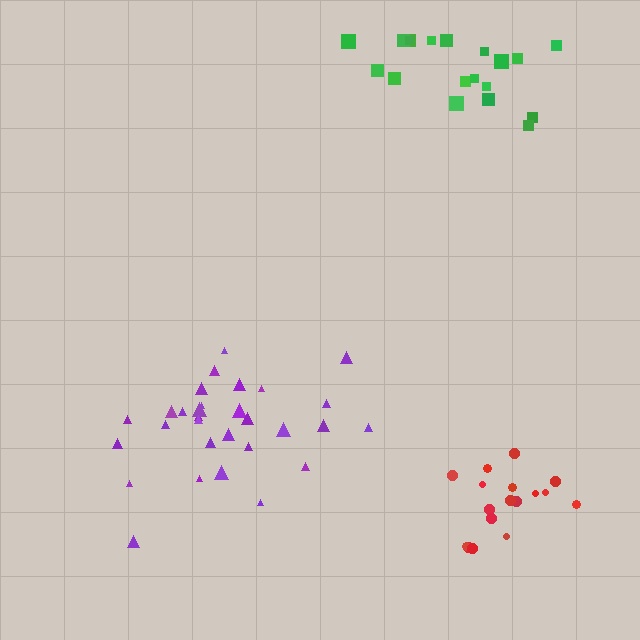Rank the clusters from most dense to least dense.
red, purple, green.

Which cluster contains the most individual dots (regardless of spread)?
Purple (30).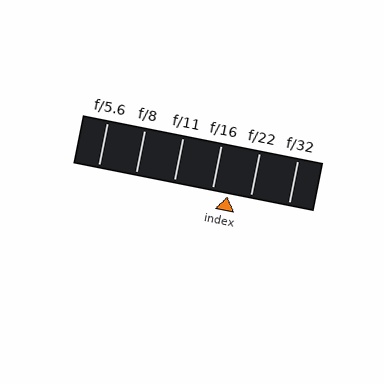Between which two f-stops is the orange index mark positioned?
The index mark is between f/16 and f/22.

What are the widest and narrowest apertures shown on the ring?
The widest aperture shown is f/5.6 and the narrowest is f/32.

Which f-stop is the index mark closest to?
The index mark is closest to f/16.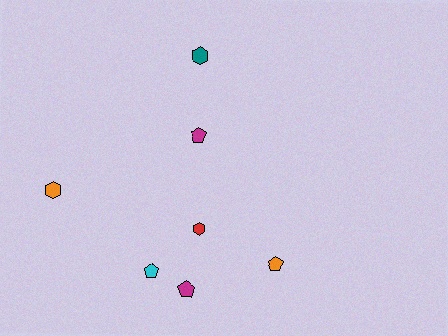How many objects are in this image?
There are 7 objects.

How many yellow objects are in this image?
There are no yellow objects.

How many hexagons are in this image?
There are 3 hexagons.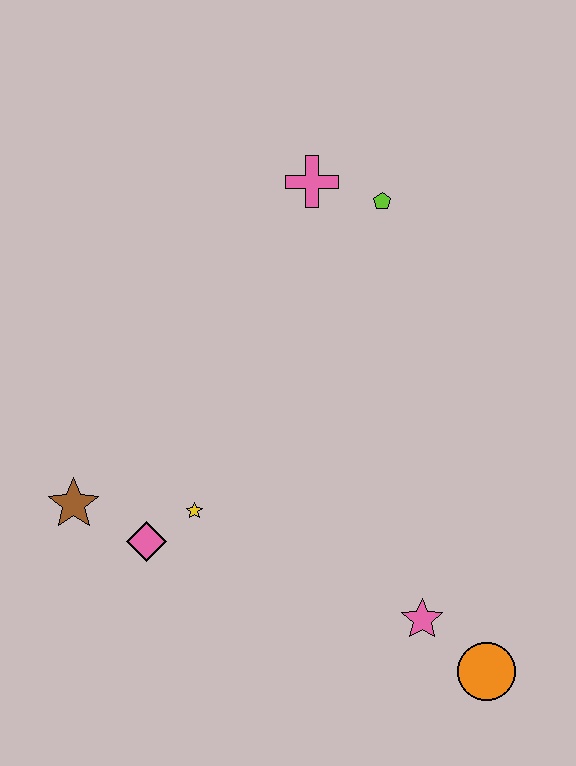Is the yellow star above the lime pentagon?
No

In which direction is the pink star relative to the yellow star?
The pink star is to the right of the yellow star.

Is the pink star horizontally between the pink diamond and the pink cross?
No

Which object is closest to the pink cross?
The lime pentagon is closest to the pink cross.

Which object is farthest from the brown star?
The orange circle is farthest from the brown star.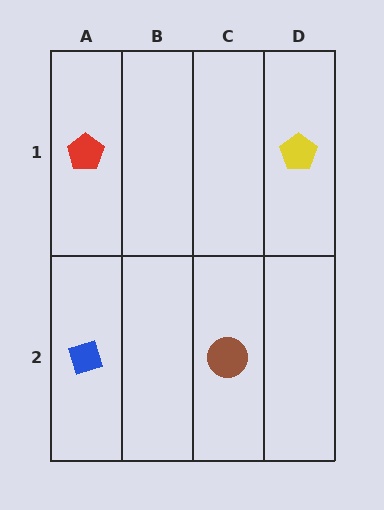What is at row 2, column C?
A brown circle.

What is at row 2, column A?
A blue diamond.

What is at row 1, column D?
A yellow pentagon.